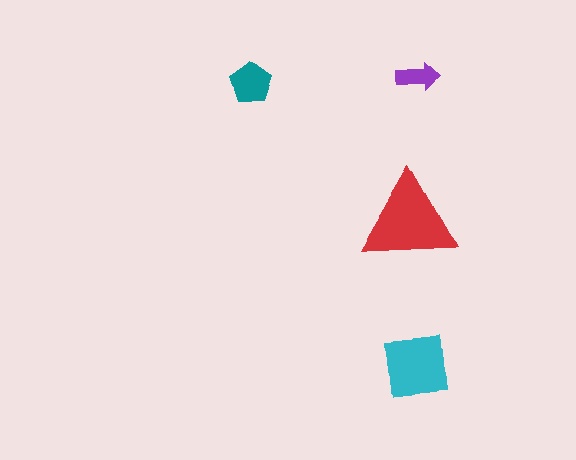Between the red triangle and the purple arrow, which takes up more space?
The red triangle.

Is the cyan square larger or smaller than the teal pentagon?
Larger.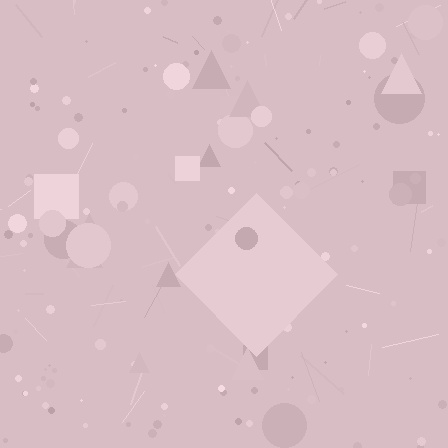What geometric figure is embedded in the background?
A diamond is embedded in the background.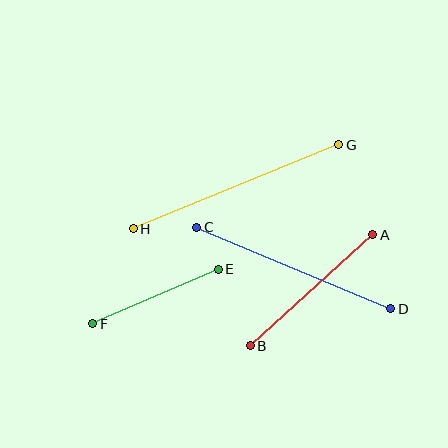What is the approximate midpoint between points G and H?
The midpoint is at approximately (236, 187) pixels.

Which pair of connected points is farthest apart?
Points G and H are farthest apart.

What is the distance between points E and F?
The distance is approximately 137 pixels.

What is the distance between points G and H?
The distance is approximately 222 pixels.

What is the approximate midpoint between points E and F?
The midpoint is at approximately (156, 297) pixels.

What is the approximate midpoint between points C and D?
The midpoint is at approximately (294, 268) pixels.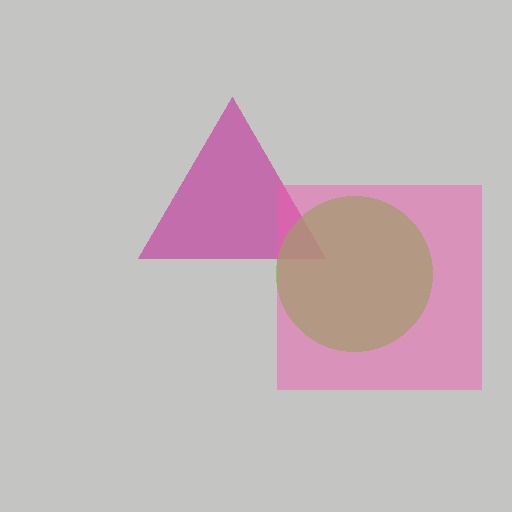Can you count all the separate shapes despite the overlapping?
Yes, there are 3 separate shapes.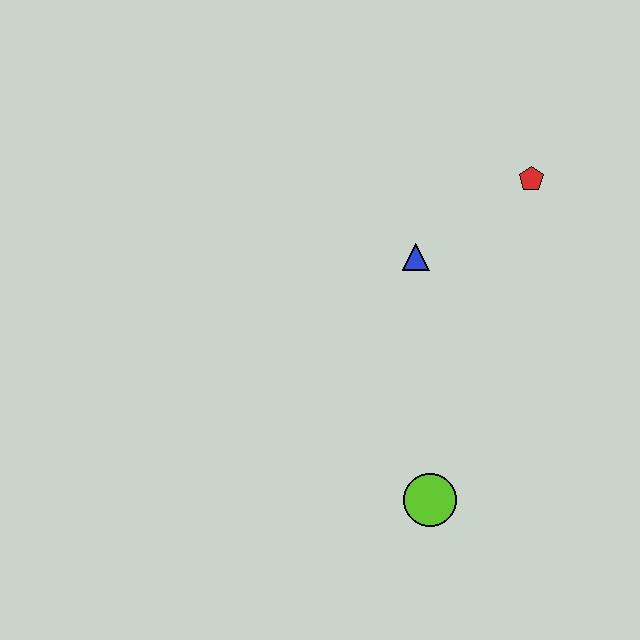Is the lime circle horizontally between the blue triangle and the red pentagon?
Yes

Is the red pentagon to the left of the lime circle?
No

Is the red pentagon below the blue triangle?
No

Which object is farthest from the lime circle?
The red pentagon is farthest from the lime circle.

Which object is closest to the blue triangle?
The red pentagon is closest to the blue triangle.